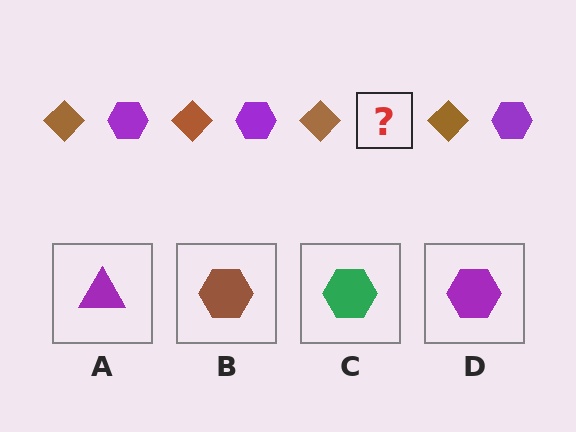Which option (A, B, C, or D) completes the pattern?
D.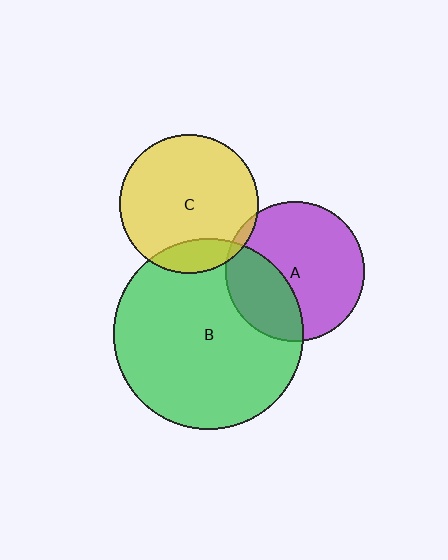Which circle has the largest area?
Circle B (green).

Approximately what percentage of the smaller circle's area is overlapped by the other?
Approximately 35%.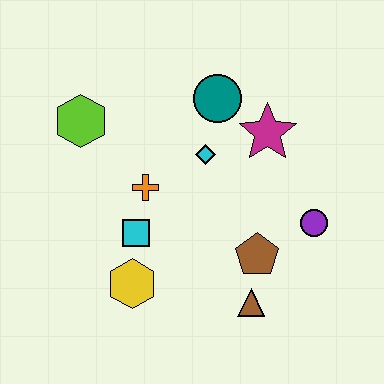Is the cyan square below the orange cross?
Yes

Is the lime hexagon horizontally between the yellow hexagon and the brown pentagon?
No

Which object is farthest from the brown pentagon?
The lime hexagon is farthest from the brown pentagon.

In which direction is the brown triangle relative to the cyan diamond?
The brown triangle is below the cyan diamond.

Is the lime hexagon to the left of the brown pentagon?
Yes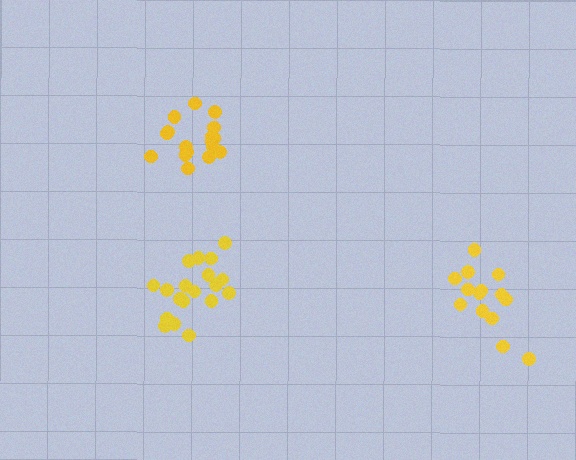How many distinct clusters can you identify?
There are 3 distinct clusters.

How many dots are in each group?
Group 1: 19 dots, Group 2: 14 dots, Group 3: 17 dots (50 total).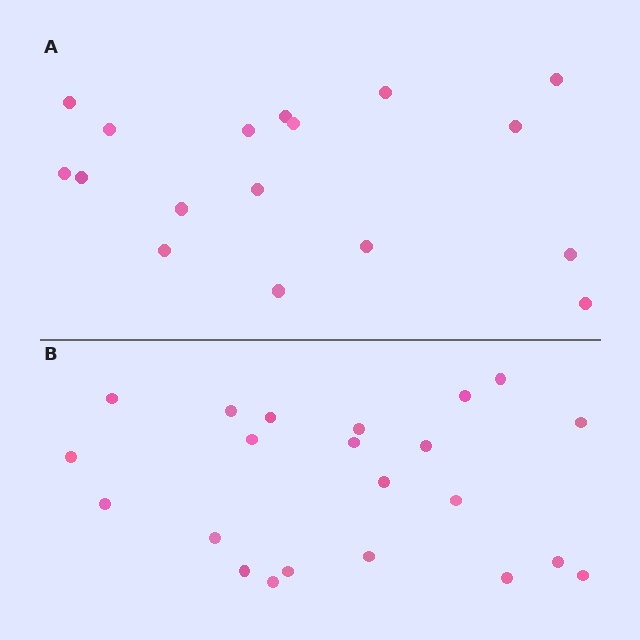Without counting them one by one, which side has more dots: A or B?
Region B (the bottom region) has more dots.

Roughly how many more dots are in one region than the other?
Region B has about 5 more dots than region A.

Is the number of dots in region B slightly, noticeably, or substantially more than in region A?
Region B has noticeably more, but not dramatically so. The ratio is roughly 1.3 to 1.